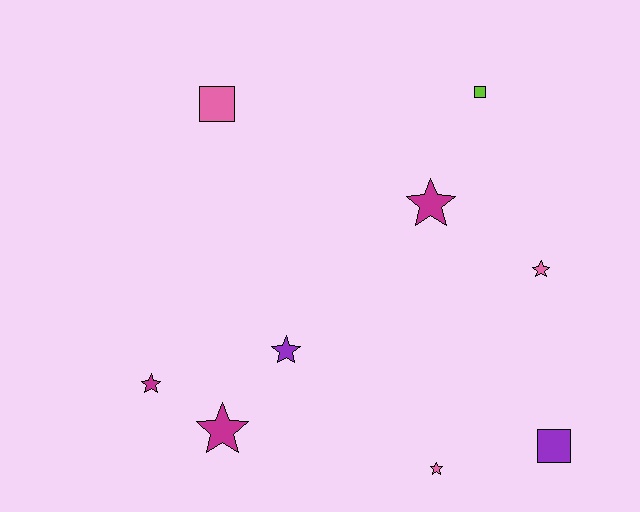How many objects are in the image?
There are 9 objects.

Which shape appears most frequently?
Star, with 6 objects.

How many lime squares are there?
There is 1 lime square.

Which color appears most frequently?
Pink, with 3 objects.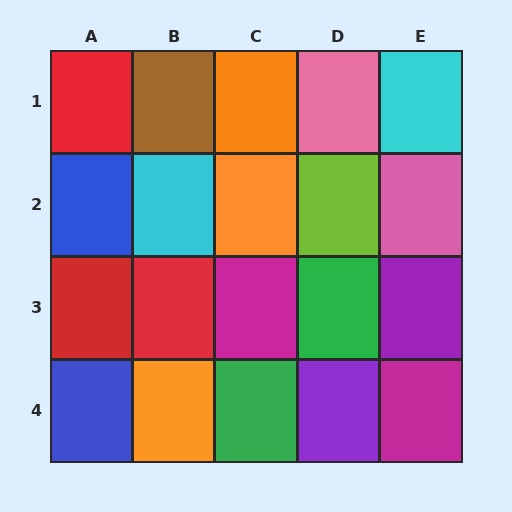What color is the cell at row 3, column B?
Red.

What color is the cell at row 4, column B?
Orange.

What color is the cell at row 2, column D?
Lime.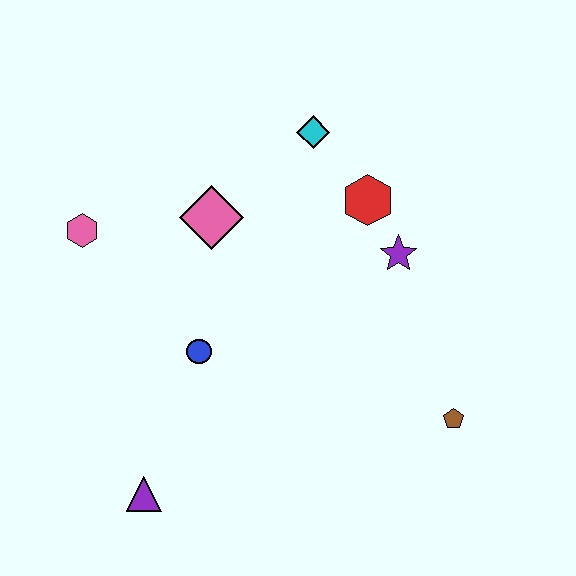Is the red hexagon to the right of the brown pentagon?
No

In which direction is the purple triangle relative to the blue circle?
The purple triangle is below the blue circle.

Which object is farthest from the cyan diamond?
The purple triangle is farthest from the cyan diamond.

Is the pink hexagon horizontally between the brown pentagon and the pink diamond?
No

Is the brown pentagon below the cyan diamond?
Yes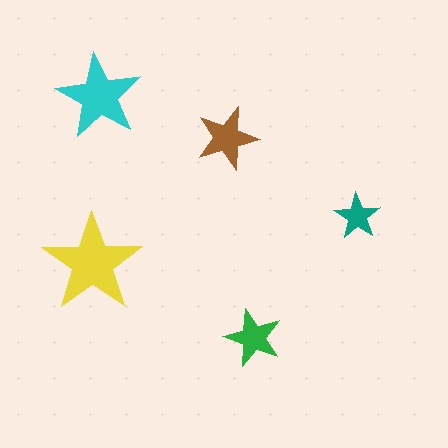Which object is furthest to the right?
The teal star is rightmost.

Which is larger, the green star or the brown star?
The brown one.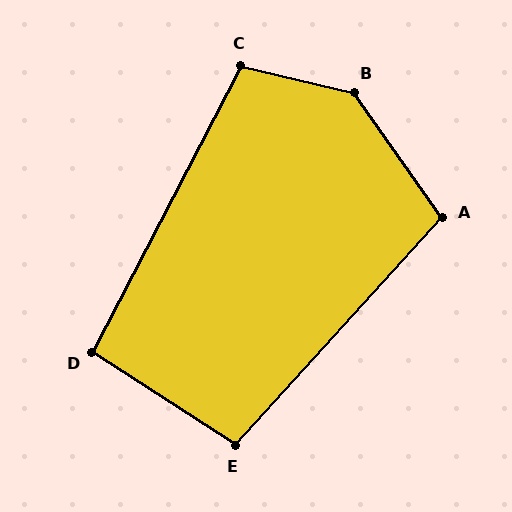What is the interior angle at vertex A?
Approximately 102 degrees (obtuse).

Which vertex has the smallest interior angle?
D, at approximately 95 degrees.